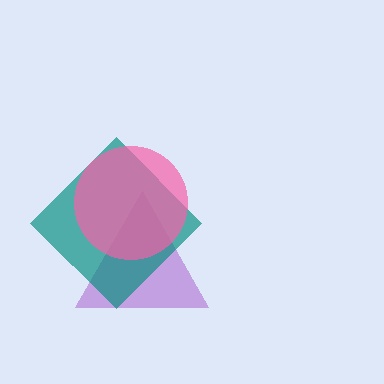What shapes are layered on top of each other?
The layered shapes are: a purple triangle, a teal diamond, a pink circle.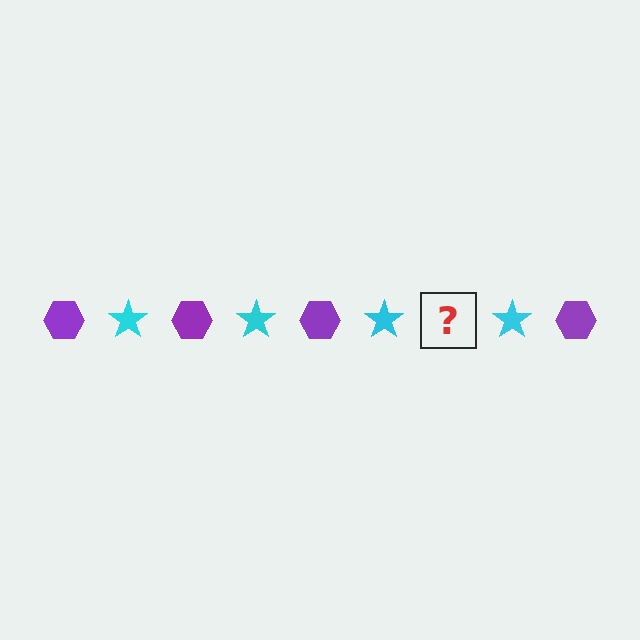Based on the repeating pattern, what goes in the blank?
The blank should be a purple hexagon.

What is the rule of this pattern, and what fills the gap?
The rule is that the pattern alternates between purple hexagon and cyan star. The gap should be filled with a purple hexagon.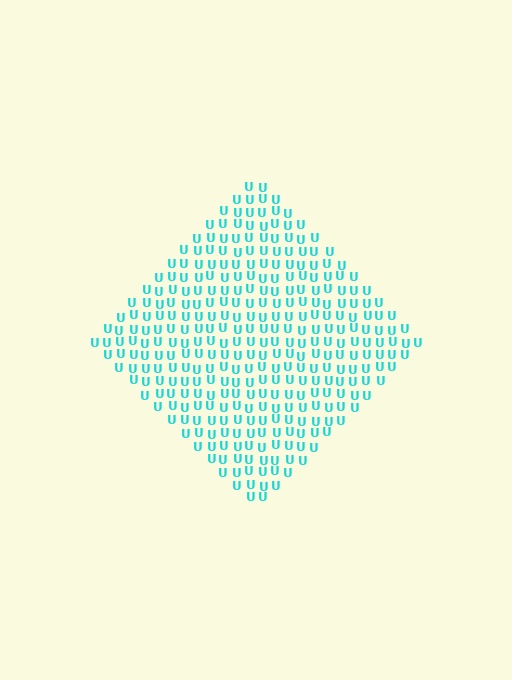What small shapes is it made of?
It is made of small letter U's.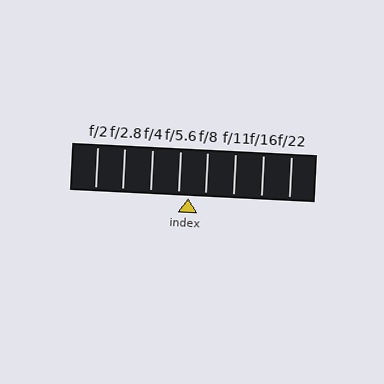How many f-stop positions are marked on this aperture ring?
There are 8 f-stop positions marked.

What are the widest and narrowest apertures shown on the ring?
The widest aperture shown is f/2 and the narrowest is f/22.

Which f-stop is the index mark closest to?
The index mark is closest to f/5.6.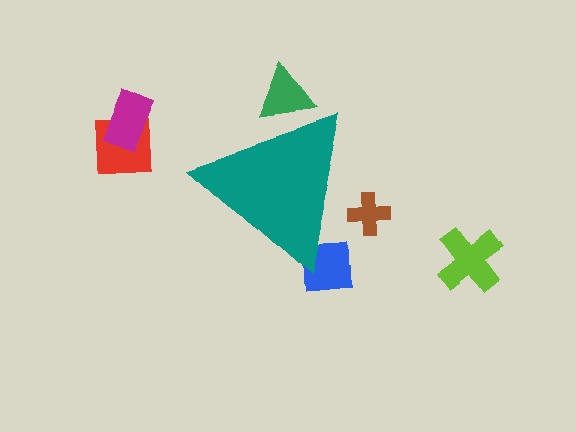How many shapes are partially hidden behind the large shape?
3 shapes are partially hidden.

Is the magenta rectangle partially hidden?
No, the magenta rectangle is fully visible.